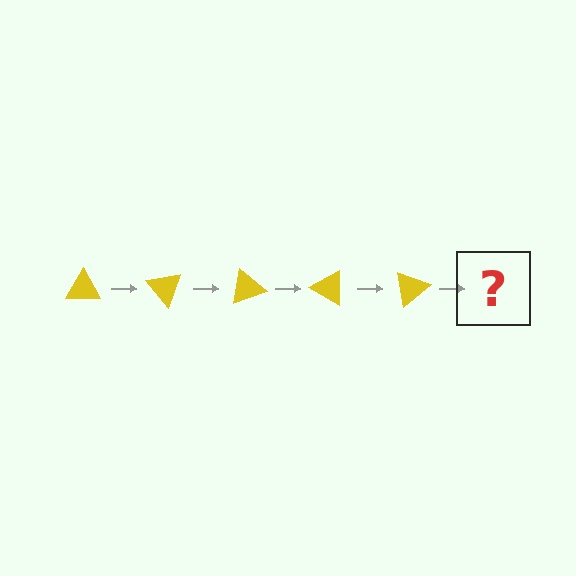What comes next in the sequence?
The next element should be a yellow triangle rotated 250 degrees.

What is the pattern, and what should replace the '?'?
The pattern is that the triangle rotates 50 degrees each step. The '?' should be a yellow triangle rotated 250 degrees.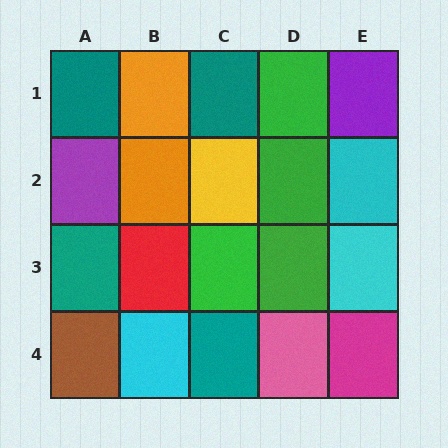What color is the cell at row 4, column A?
Brown.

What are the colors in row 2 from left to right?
Purple, orange, yellow, green, cyan.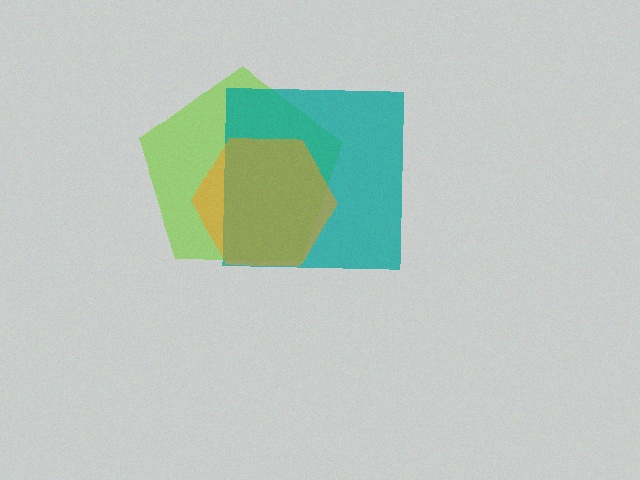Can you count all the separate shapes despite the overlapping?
Yes, there are 3 separate shapes.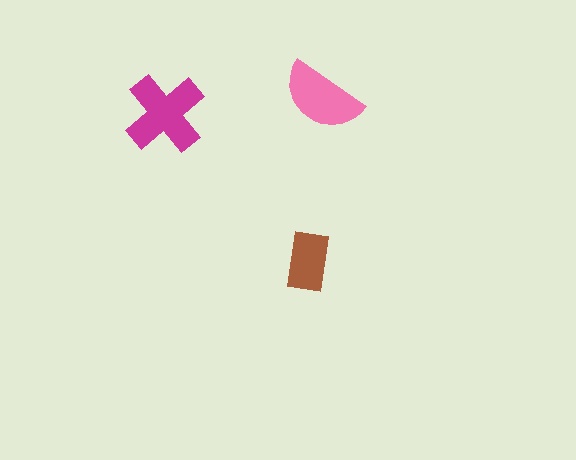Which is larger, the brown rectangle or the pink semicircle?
The pink semicircle.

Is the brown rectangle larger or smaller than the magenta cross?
Smaller.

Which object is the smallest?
The brown rectangle.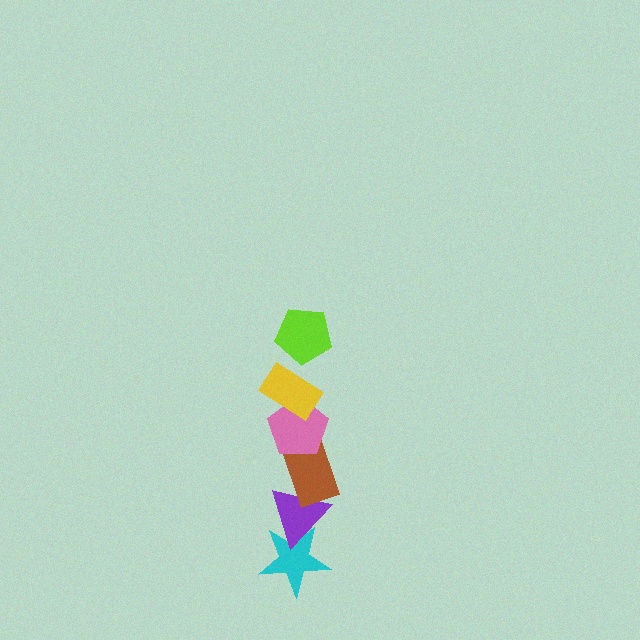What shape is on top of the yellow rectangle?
The lime pentagon is on top of the yellow rectangle.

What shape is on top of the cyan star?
The purple triangle is on top of the cyan star.